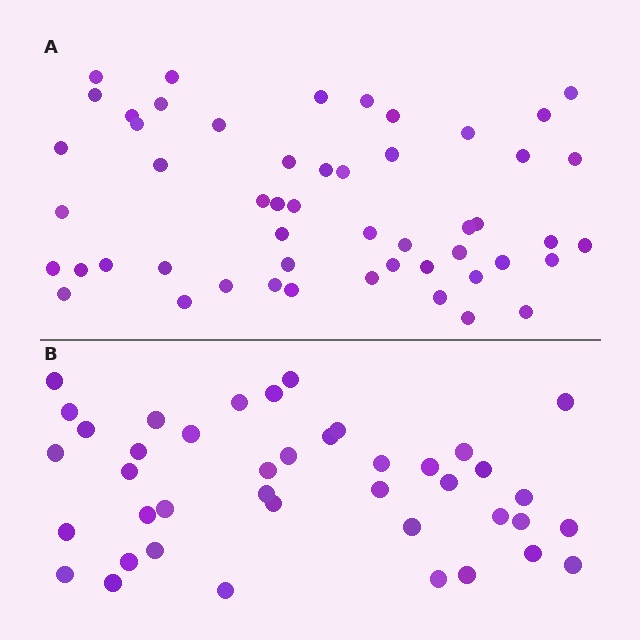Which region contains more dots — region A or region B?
Region A (the top region) has more dots.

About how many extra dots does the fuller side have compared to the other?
Region A has roughly 12 or so more dots than region B.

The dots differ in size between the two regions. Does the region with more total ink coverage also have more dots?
No. Region B has more total ink coverage because its dots are larger, but region A actually contains more individual dots. Total area can be misleading — the number of items is what matters here.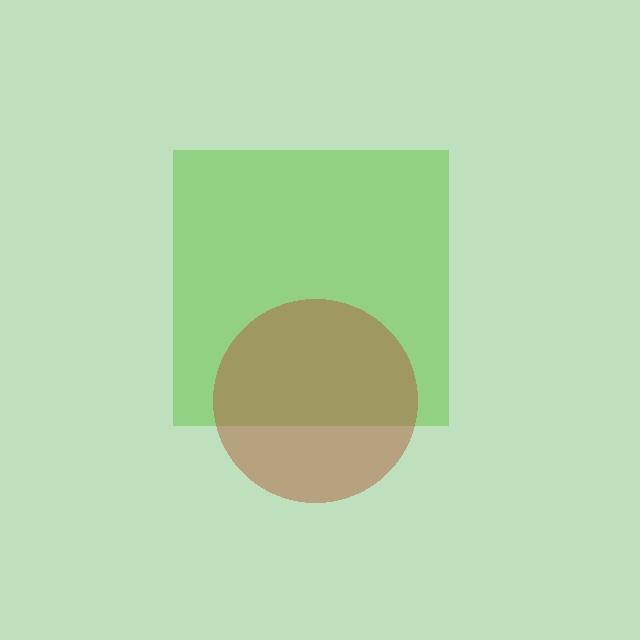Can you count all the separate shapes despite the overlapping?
Yes, there are 2 separate shapes.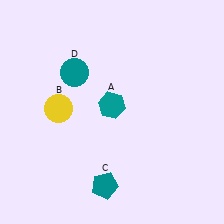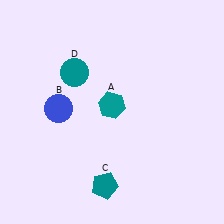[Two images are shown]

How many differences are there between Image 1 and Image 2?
There is 1 difference between the two images.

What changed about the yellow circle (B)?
In Image 1, B is yellow. In Image 2, it changed to blue.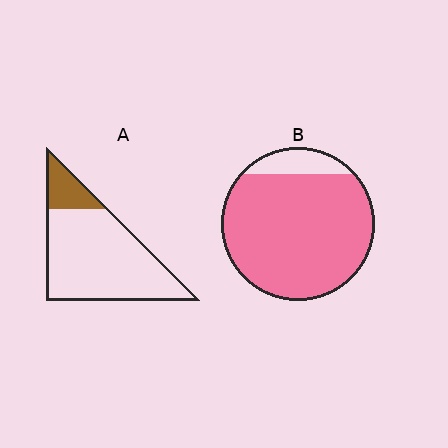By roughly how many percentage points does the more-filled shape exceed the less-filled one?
By roughly 70 percentage points (B over A).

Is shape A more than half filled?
No.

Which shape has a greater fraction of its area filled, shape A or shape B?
Shape B.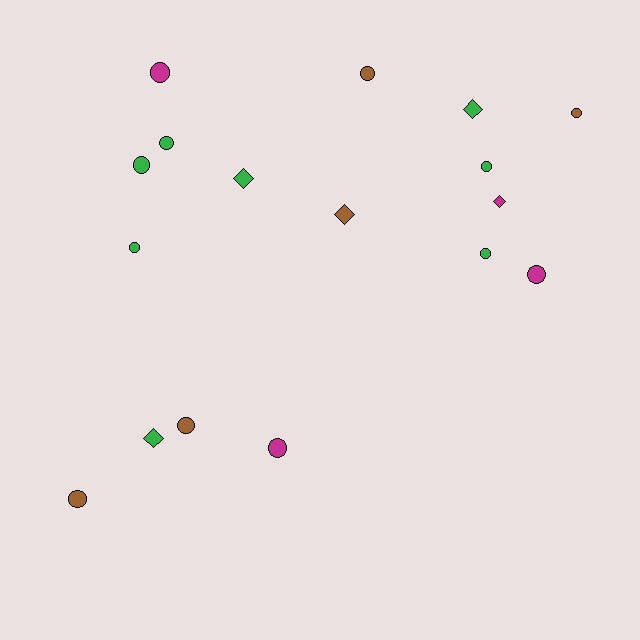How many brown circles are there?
There are 4 brown circles.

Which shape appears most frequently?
Circle, with 12 objects.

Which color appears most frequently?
Green, with 8 objects.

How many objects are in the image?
There are 17 objects.